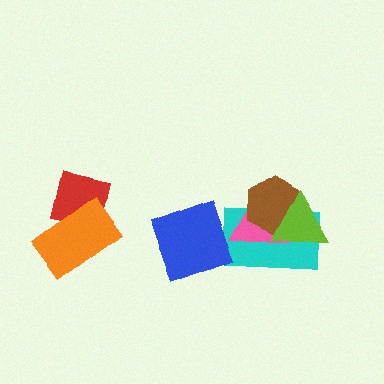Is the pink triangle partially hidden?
Yes, it is partially covered by another shape.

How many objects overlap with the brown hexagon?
3 objects overlap with the brown hexagon.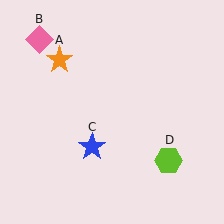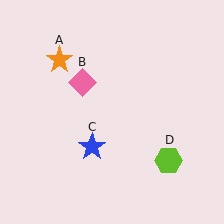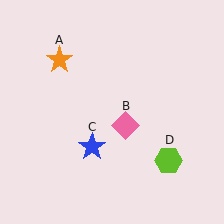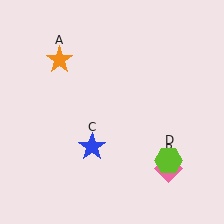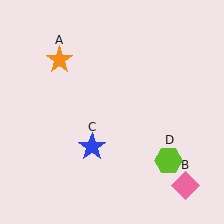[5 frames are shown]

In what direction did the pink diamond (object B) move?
The pink diamond (object B) moved down and to the right.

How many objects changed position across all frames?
1 object changed position: pink diamond (object B).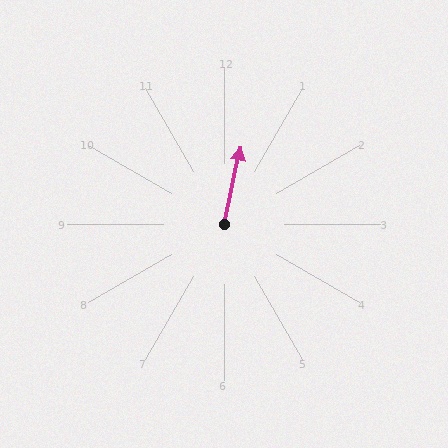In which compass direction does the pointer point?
North.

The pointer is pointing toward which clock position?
Roughly 12 o'clock.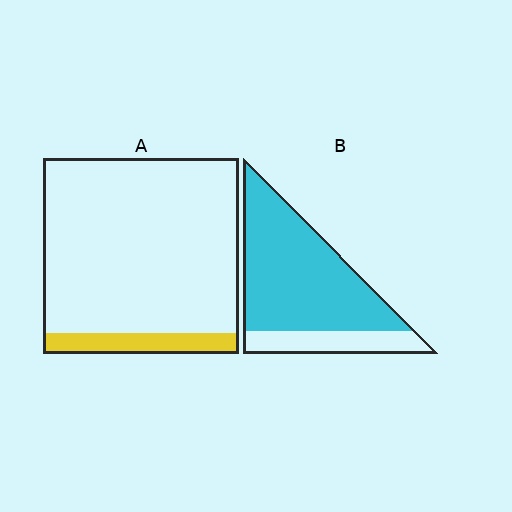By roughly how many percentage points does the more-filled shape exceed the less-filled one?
By roughly 65 percentage points (B over A).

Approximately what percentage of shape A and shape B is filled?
A is approximately 10% and B is approximately 80%.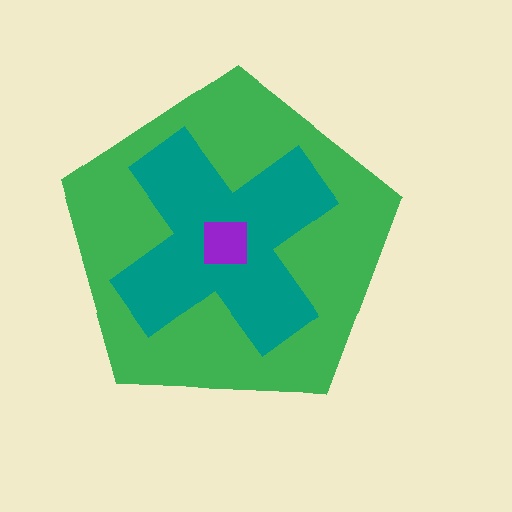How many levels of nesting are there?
3.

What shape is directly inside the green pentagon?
The teal cross.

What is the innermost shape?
The purple square.